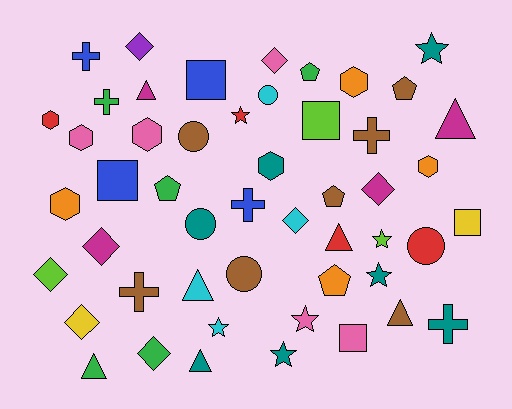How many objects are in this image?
There are 50 objects.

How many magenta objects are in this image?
There are 4 magenta objects.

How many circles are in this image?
There are 5 circles.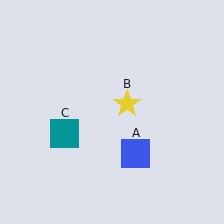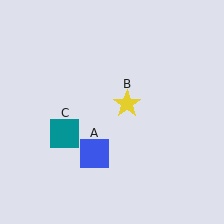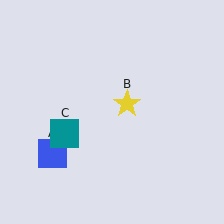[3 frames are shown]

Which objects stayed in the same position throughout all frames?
Yellow star (object B) and teal square (object C) remained stationary.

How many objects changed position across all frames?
1 object changed position: blue square (object A).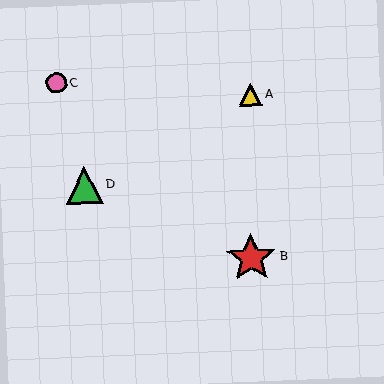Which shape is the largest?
The red star (labeled B) is the largest.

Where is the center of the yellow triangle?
The center of the yellow triangle is at (250, 95).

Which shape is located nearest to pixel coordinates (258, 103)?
The yellow triangle (labeled A) at (250, 95) is nearest to that location.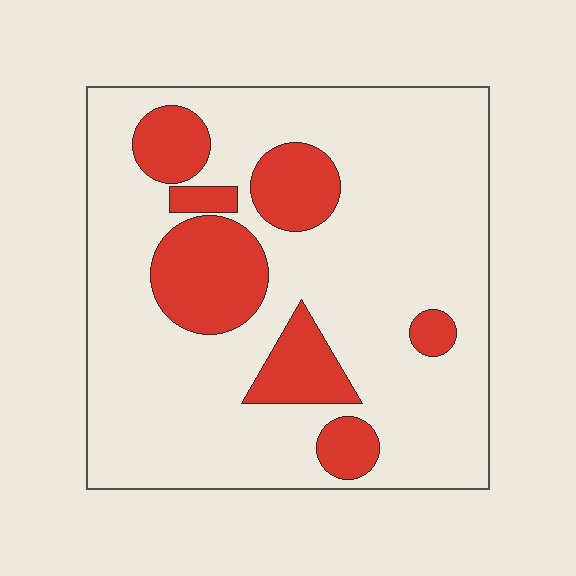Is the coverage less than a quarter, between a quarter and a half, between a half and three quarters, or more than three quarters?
Less than a quarter.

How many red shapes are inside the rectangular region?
7.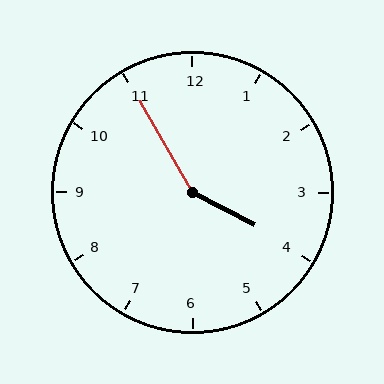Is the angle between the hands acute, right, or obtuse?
It is obtuse.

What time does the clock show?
3:55.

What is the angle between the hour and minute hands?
Approximately 148 degrees.